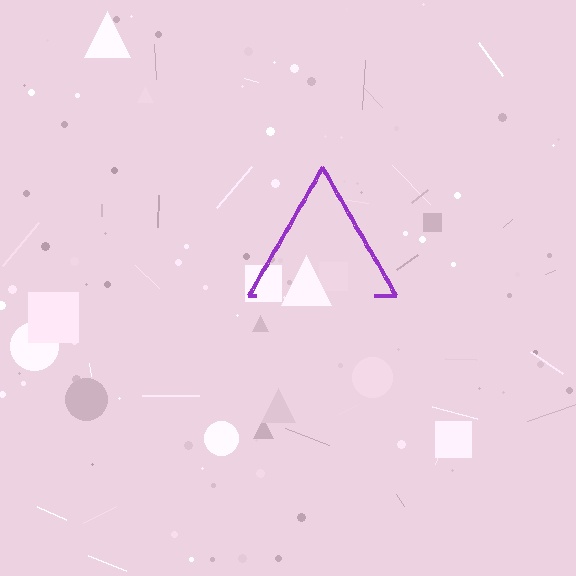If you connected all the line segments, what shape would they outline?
They would outline a triangle.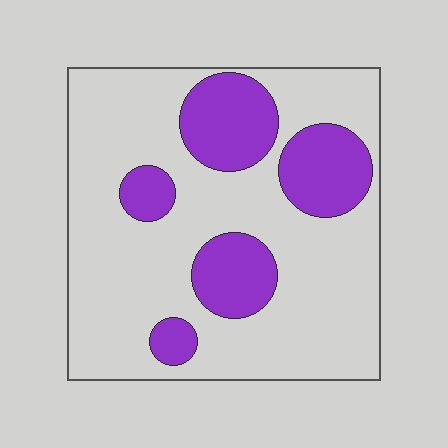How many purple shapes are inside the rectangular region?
5.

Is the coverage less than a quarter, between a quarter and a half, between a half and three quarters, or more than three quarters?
Between a quarter and a half.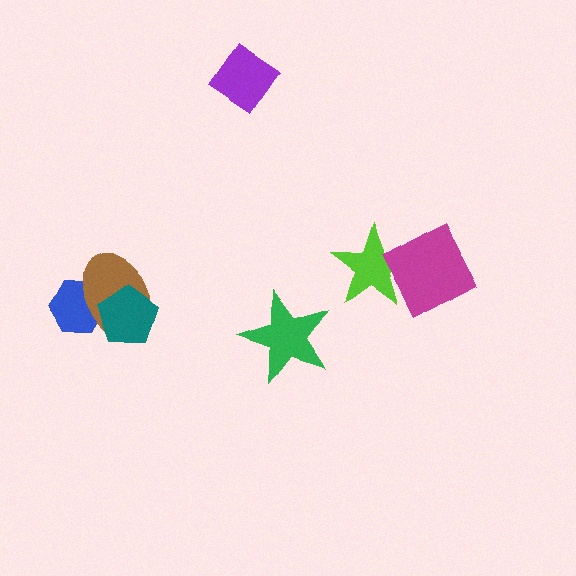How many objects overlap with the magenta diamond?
1 object overlaps with the magenta diamond.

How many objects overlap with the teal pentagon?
2 objects overlap with the teal pentagon.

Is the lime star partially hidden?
Yes, it is partially covered by another shape.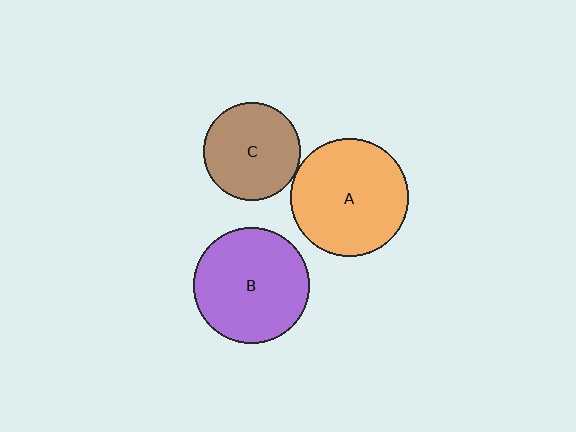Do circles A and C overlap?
Yes.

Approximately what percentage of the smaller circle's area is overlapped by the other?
Approximately 5%.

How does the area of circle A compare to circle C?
Approximately 1.5 times.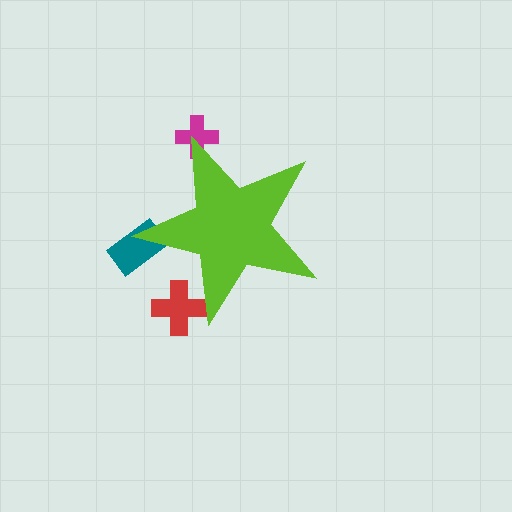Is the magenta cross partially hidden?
Yes, the magenta cross is partially hidden behind the lime star.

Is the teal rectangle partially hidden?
Yes, the teal rectangle is partially hidden behind the lime star.